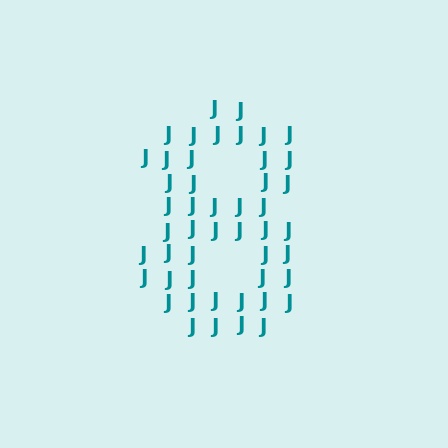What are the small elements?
The small elements are letter J's.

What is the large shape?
The large shape is the digit 8.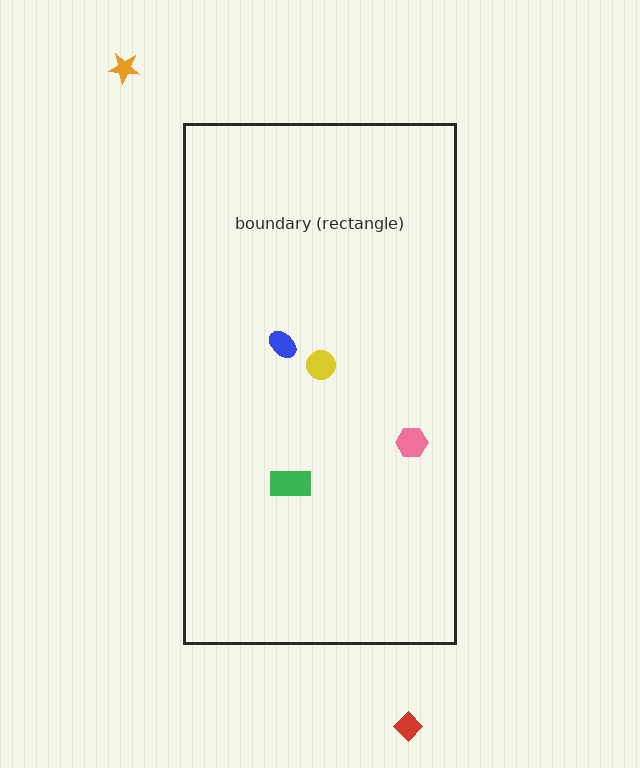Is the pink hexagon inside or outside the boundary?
Inside.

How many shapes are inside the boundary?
4 inside, 2 outside.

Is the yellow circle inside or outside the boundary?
Inside.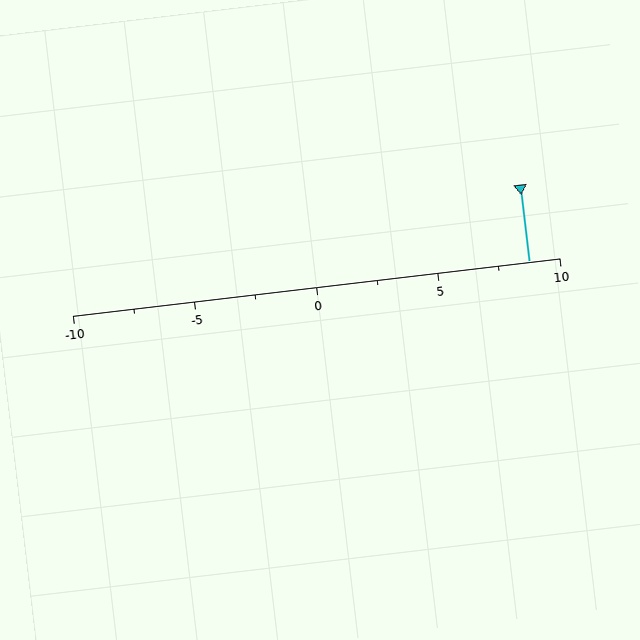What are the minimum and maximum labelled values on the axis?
The axis runs from -10 to 10.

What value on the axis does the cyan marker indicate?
The marker indicates approximately 8.8.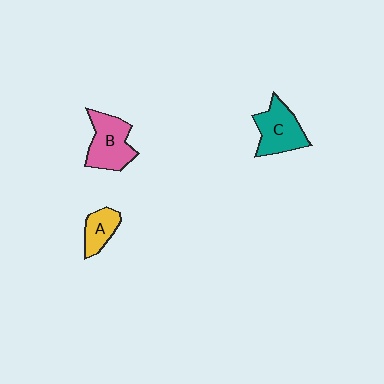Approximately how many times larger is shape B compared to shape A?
Approximately 1.8 times.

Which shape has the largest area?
Shape B (pink).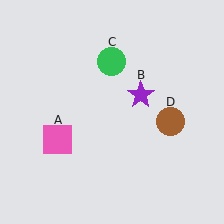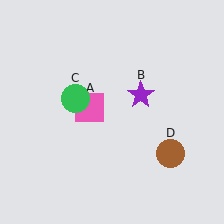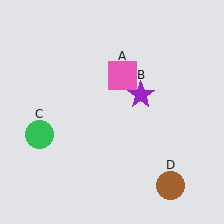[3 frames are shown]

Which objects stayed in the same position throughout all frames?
Purple star (object B) remained stationary.